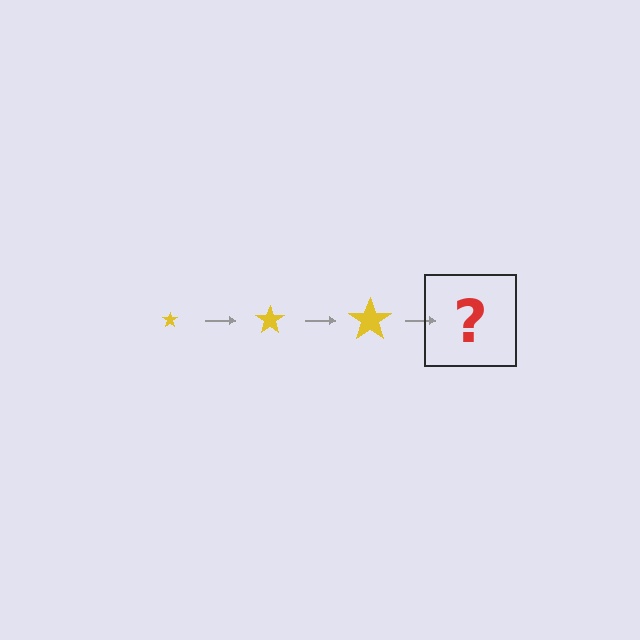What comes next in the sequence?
The next element should be a yellow star, larger than the previous one.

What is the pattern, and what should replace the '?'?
The pattern is that the star gets progressively larger each step. The '?' should be a yellow star, larger than the previous one.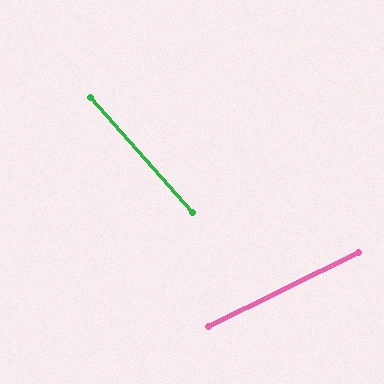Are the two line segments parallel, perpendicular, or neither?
Neither parallel nor perpendicular — they differ by about 74°.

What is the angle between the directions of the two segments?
Approximately 74 degrees.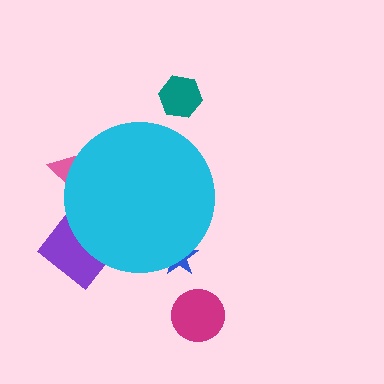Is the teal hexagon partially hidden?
No, the teal hexagon is fully visible.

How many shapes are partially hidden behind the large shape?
3 shapes are partially hidden.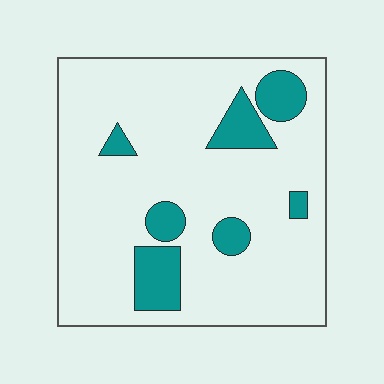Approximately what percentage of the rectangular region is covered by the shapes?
Approximately 15%.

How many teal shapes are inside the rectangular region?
7.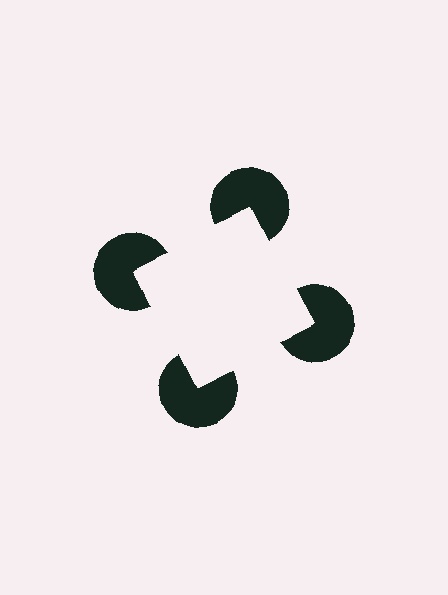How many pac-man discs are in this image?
There are 4 — one at each vertex of the illusory square.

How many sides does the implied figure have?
4 sides.